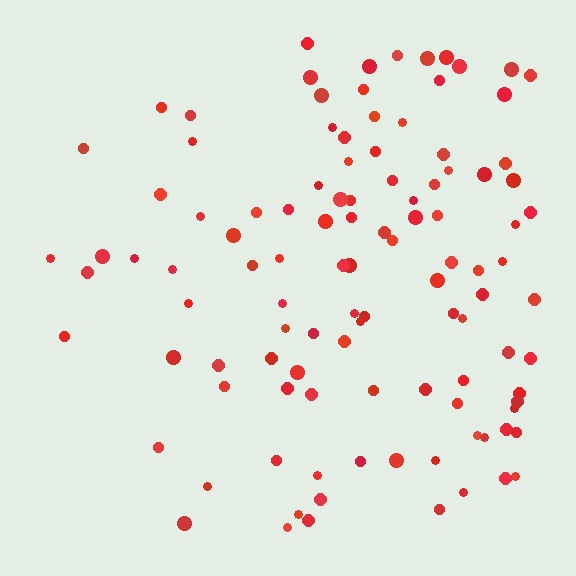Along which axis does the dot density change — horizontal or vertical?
Horizontal.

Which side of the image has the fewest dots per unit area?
The left.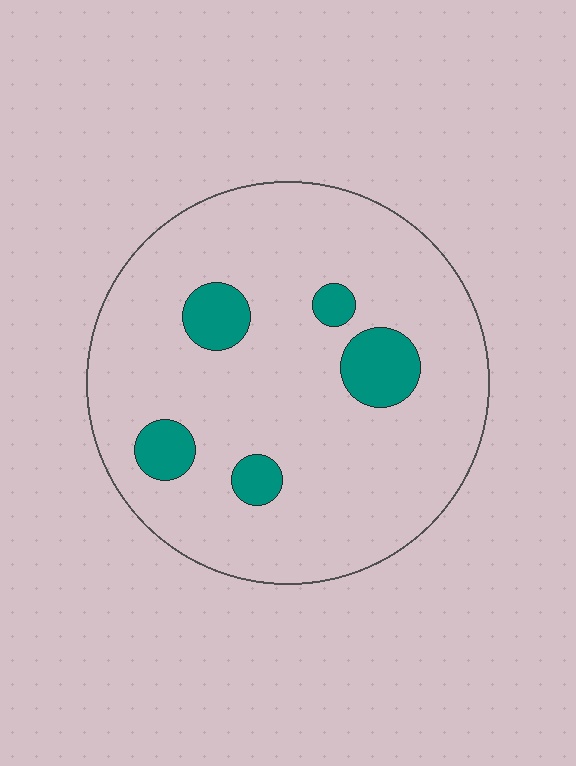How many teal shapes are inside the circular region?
5.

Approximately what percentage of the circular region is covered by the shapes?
Approximately 10%.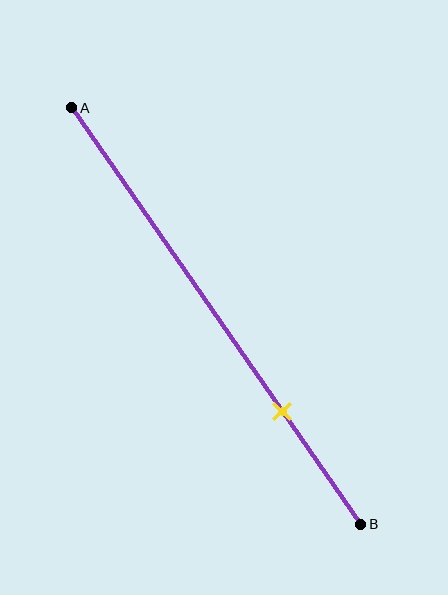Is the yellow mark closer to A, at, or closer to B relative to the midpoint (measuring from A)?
The yellow mark is closer to point B than the midpoint of segment AB.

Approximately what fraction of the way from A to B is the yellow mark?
The yellow mark is approximately 75% of the way from A to B.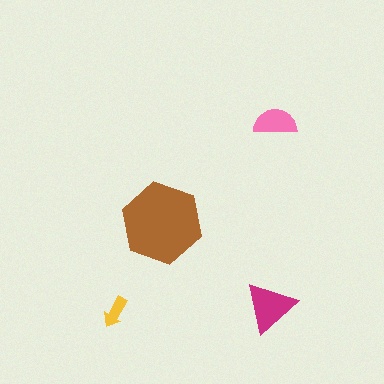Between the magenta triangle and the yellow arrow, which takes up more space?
The magenta triangle.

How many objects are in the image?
There are 4 objects in the image.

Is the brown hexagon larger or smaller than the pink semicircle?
Larger.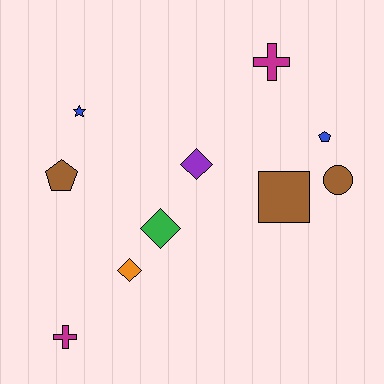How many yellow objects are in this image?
There are no yellow objects.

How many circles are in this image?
There is 1 circle.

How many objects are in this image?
There are 10 objects.